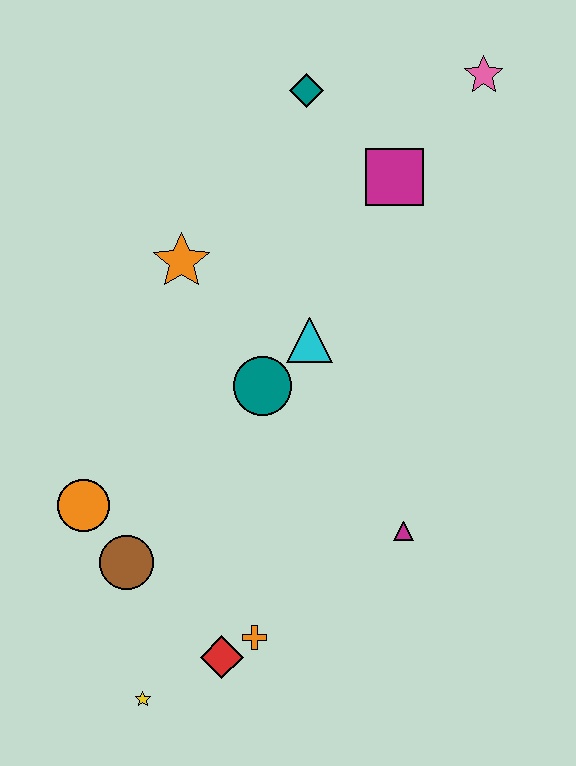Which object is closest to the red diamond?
The orange cross is closest to the red diamond.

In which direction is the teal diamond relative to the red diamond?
The teal diamond is above the red diamond.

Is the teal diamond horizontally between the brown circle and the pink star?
Yes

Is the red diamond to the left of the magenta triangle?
Yes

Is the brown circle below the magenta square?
Yes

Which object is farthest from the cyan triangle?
The yellow star is farthest from the cyan triangle.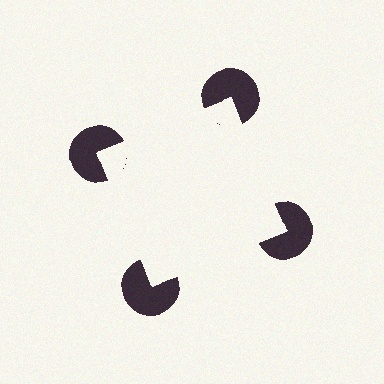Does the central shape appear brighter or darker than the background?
It typically appears slightly brighter than the background, even though no actual brightness change is drawn.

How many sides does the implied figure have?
4 sides.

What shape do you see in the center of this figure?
An illusory square — its edges are inferred from the aligned wedge cuts in the pac-man discs, not physically drawn.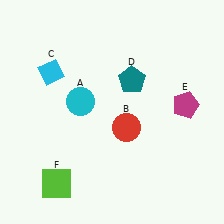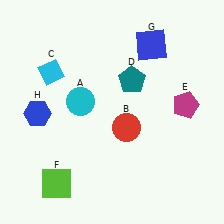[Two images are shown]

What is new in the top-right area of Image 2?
A blue square (G) was added in the top-right area of Image 2.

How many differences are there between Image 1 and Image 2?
There are 2 differences between the two images.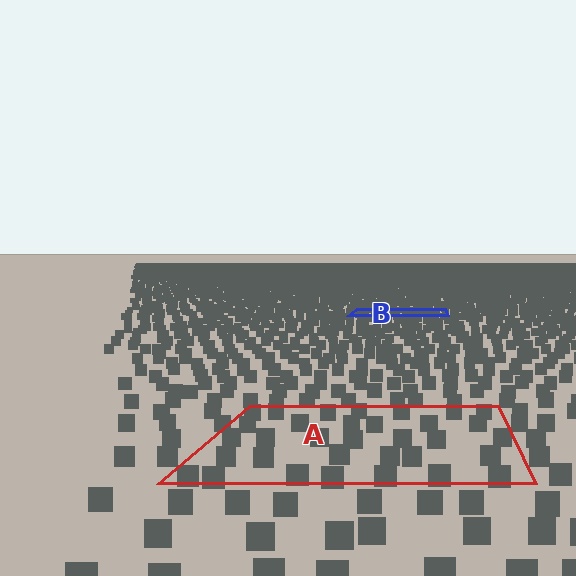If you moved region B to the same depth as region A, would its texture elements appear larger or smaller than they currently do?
They would appear larger. At a closer depth, the same texture elements are projected at a bigger on-screen size.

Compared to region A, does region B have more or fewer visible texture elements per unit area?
Region B has more texture elements per unit area — they are packed more densely because it is farther away.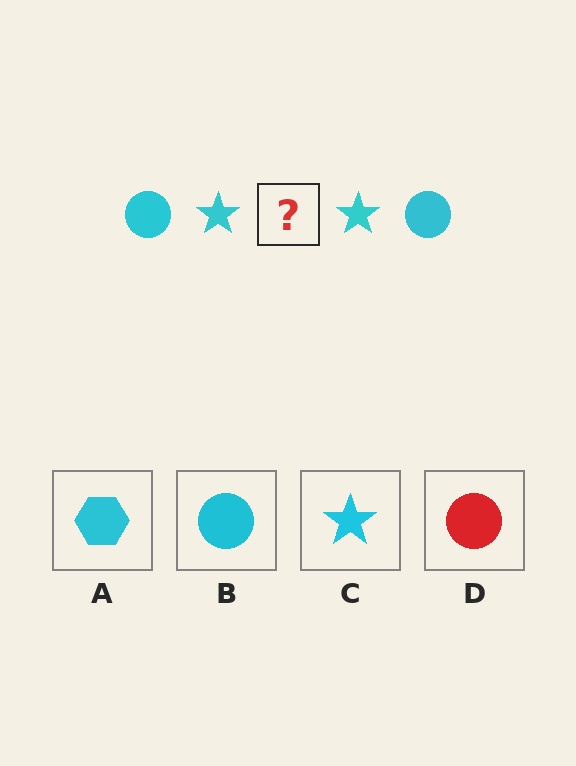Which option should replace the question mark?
Option B.